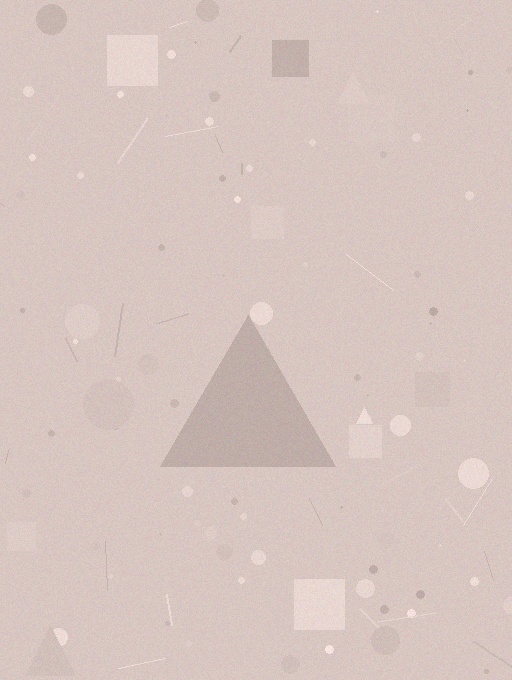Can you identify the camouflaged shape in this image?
The camouflaged shape is a triangle.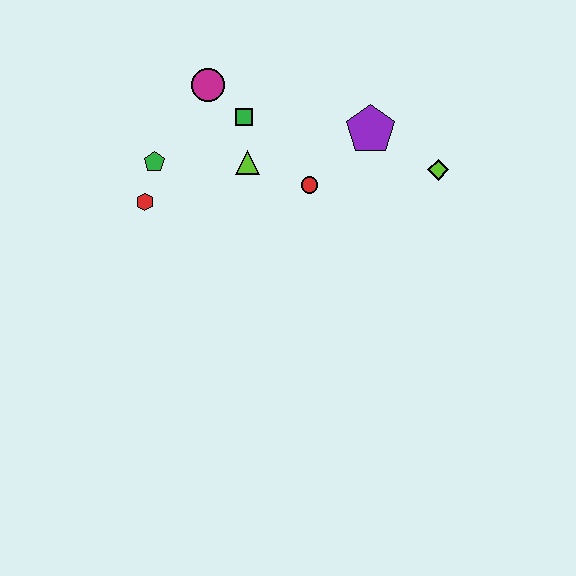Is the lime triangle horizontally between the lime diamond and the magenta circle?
Yes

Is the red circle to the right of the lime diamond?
No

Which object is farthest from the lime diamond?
The red hexagon is farthest from the lime diamond.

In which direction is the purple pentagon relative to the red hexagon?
The purple pentagon is to the right of the red hexagon.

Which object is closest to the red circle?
The lime triangle is closest to the red circle.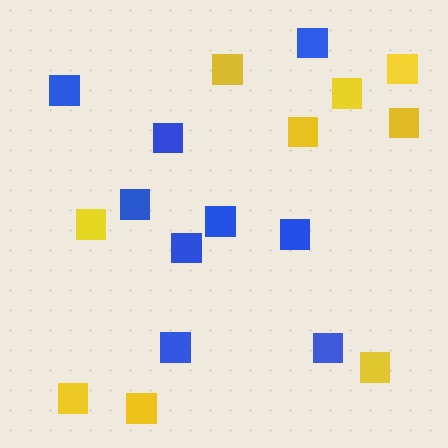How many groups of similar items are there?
There are 2 groups: one group of blue squares (9) and one group of yellow squares (9).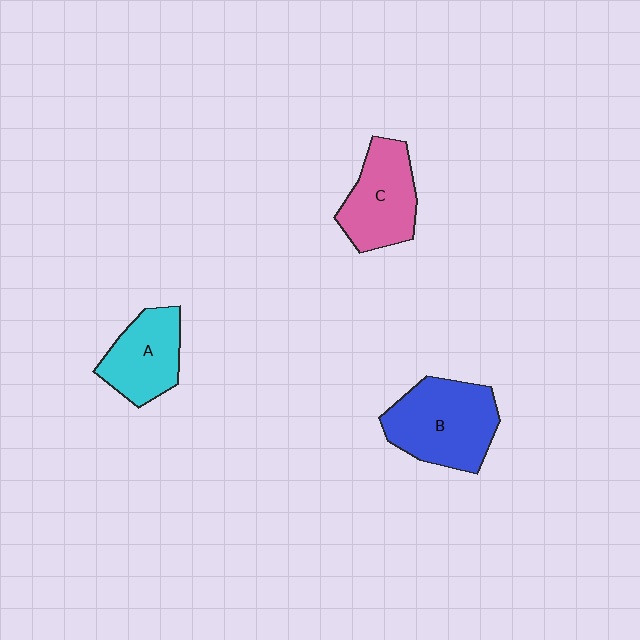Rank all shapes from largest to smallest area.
From largest to smallest: B (blue), C (pink), A (cyan).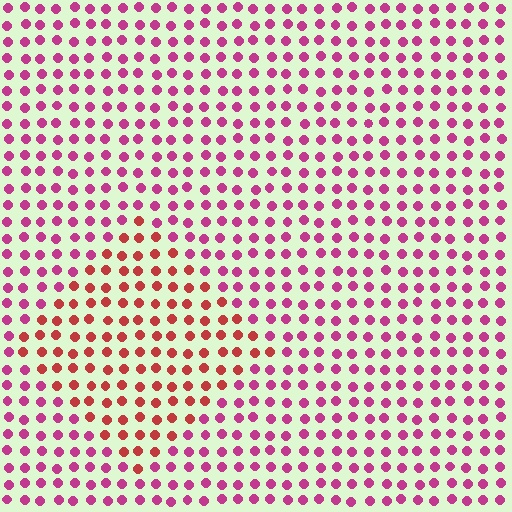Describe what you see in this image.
The image is filled with small magenta elements in a uniform arrangement. A diamond-shaped region is visible where the elements are tinted to a slightly different hue, forming a subtle color boundary.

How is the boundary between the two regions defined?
The boundary is defined purely by a slight shift in hue (about 36 degrees). Spacing, size, and orientation are identical on both sides.